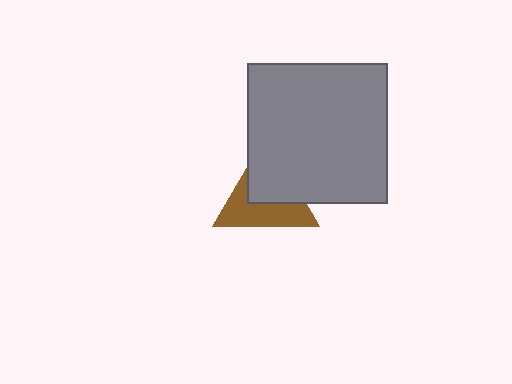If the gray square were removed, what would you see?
You would see the complete brown triangle.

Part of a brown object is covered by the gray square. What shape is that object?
It is a triangle.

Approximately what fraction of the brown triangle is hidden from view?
Roughly 47% of the brown triangle is hidden behind the gray square.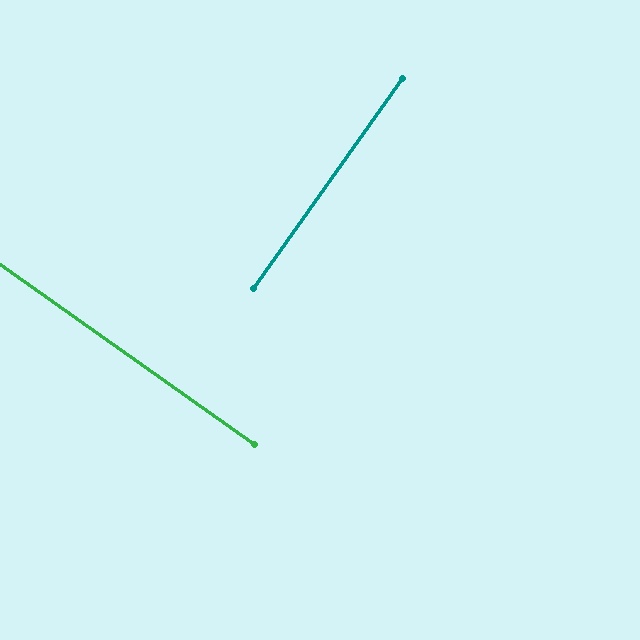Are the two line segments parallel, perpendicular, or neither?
Perpendicular — they meet at approximately 90°.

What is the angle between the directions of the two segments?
Approximately 90 degrees.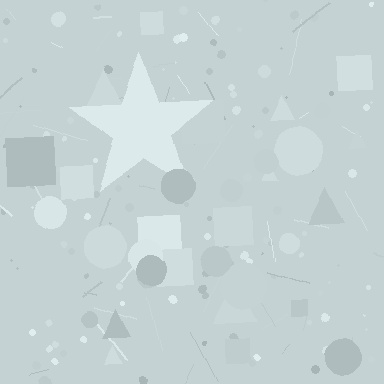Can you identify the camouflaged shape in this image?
The camouflaged shape is a star.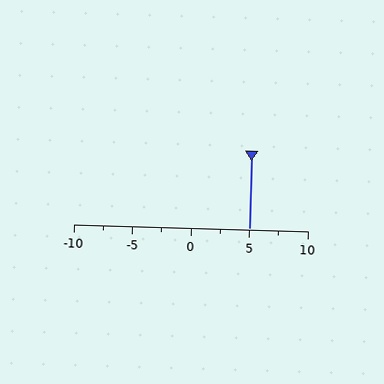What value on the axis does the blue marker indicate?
The marker indicates approximately 5.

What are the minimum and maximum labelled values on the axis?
The axis runs from -10 to 10.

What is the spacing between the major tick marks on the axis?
The major ticks are spaced 5 apart.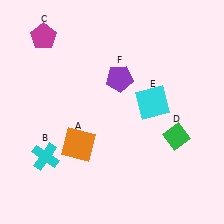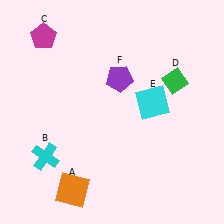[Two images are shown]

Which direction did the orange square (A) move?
The orange square (A) moved down.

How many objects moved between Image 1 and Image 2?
2 objects moved between the two images.